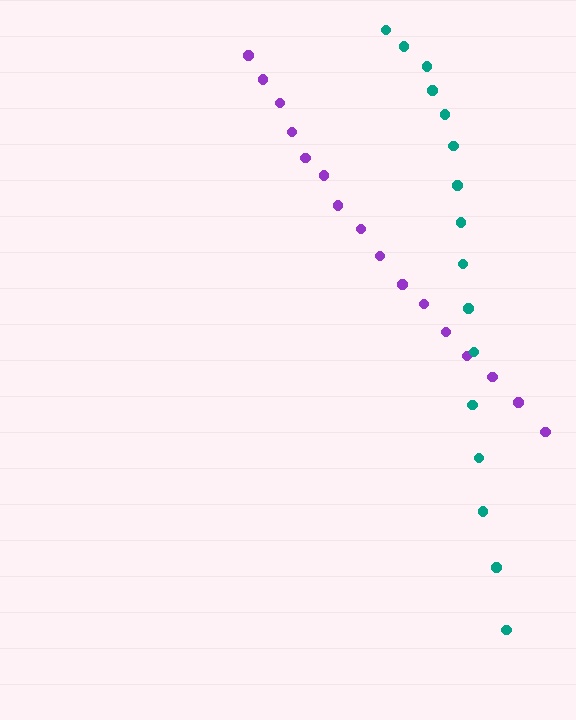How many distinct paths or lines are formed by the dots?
There are 2 distinct paths.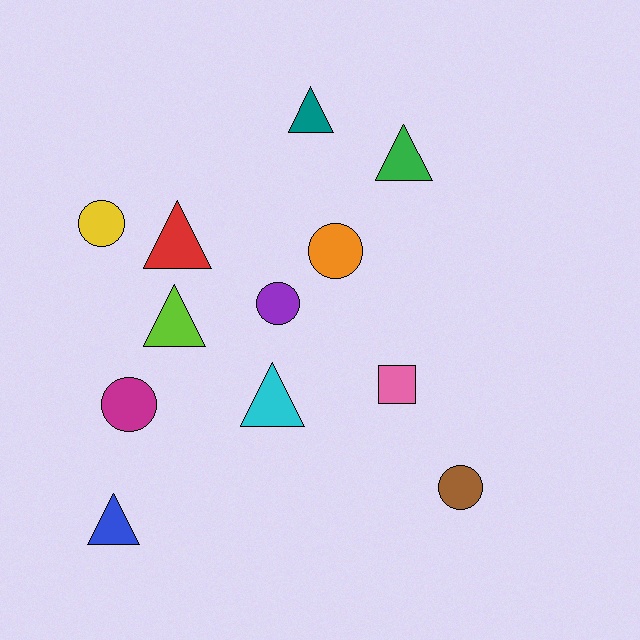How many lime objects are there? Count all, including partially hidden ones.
There is 1 lime object.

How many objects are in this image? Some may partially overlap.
There are 12 objects.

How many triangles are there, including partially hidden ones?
There are 6 triangles.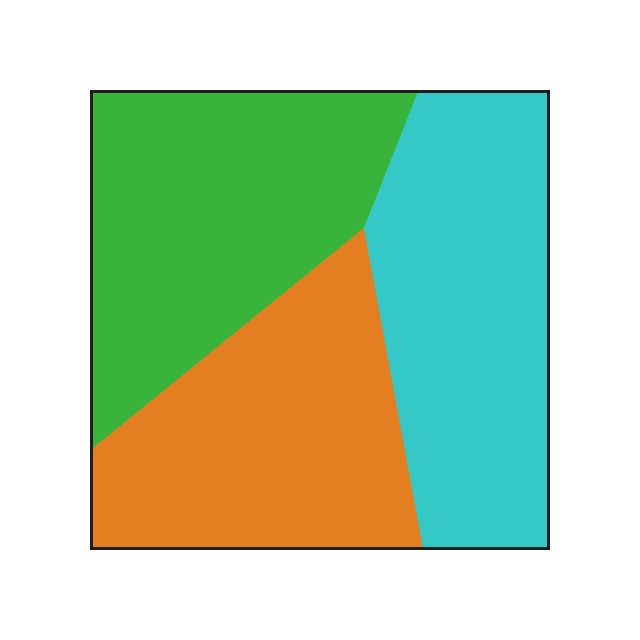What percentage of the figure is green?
Green covers 34% of the figure.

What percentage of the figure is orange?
Orange covers around 30% of the figure.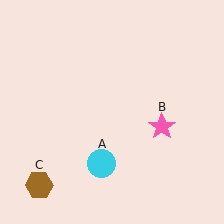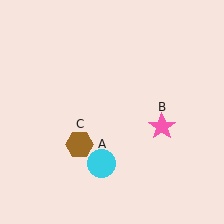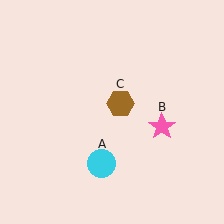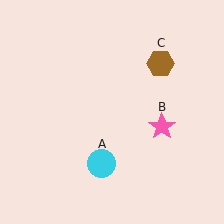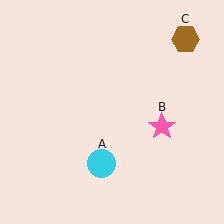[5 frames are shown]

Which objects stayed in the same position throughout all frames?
Cyan circle (object A) and pink star (object B) remained stationary.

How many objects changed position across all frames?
1 object changed position: brown hexagon (object C).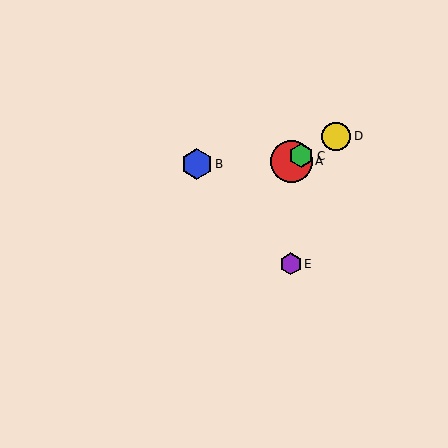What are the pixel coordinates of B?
Object B is at (197, 164).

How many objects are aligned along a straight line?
3 objects (A, C, D) are aligned along a straight line.